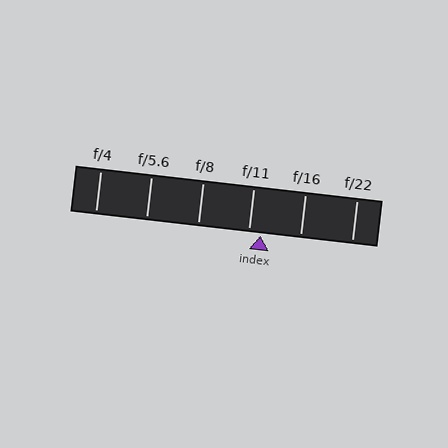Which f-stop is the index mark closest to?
The index mark is closest to f/11.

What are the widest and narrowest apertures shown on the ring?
The widest aperture shown is f/4 and the narrowest is f/22.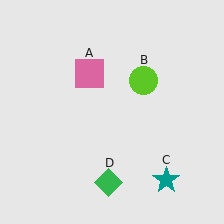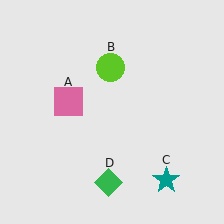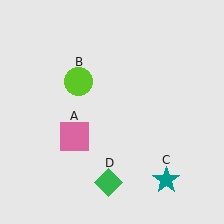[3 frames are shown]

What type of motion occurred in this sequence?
The pink square (object A), lime circle (object B) rotated counterclockwise around the center of the scene.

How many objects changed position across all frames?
2 objects changed position: pink square (object A), lime circle (object B).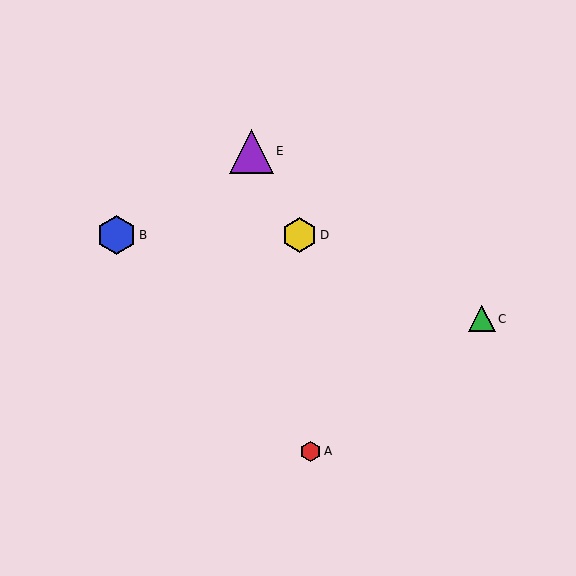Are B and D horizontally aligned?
Yes, both are at y≈235.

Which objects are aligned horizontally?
Objects B, D are aligned horizontally.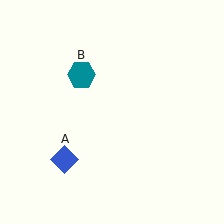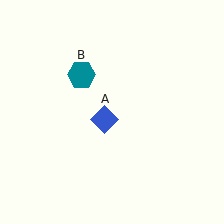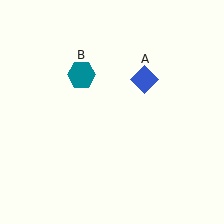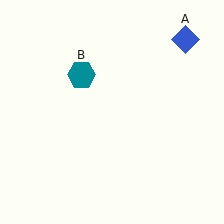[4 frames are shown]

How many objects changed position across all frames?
1 object changed position: blue diamond (object A).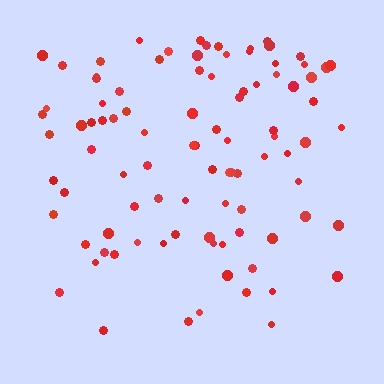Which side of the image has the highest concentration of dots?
The top.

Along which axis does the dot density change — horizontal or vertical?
Vertical.